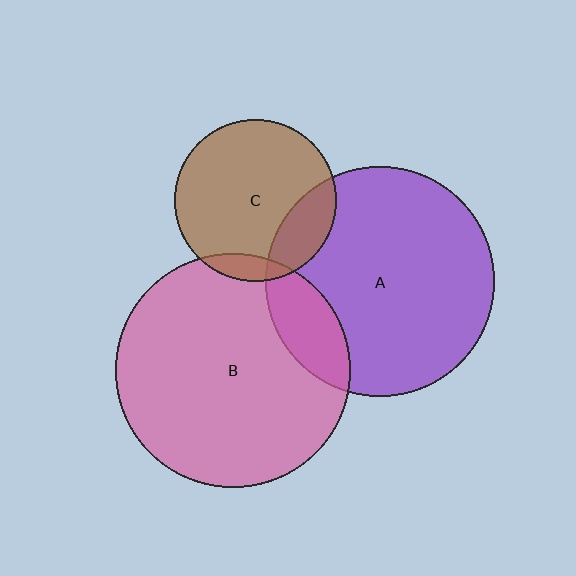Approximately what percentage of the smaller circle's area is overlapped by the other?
Approximately 15%.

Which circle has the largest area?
Circle B (pink).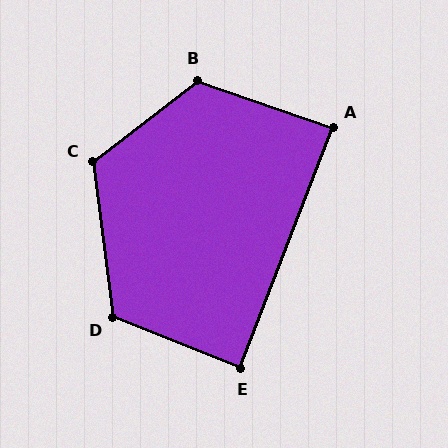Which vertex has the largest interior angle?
B, at approximately 123 degrees.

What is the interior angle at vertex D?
Approximately 119 degrees (obtuse).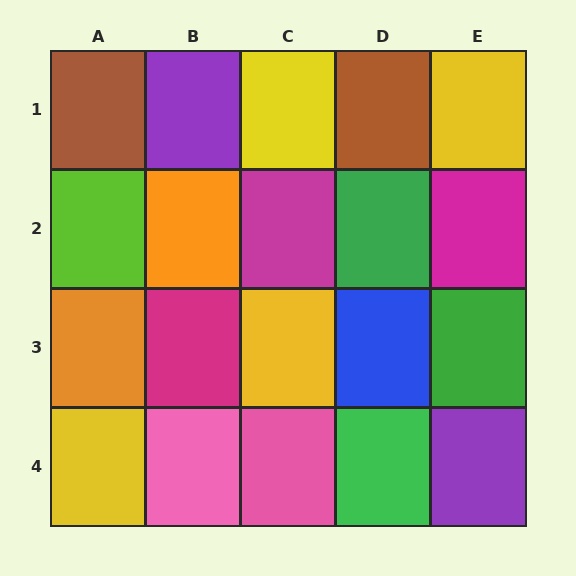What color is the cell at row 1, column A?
Brown.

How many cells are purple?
2 cells are purple.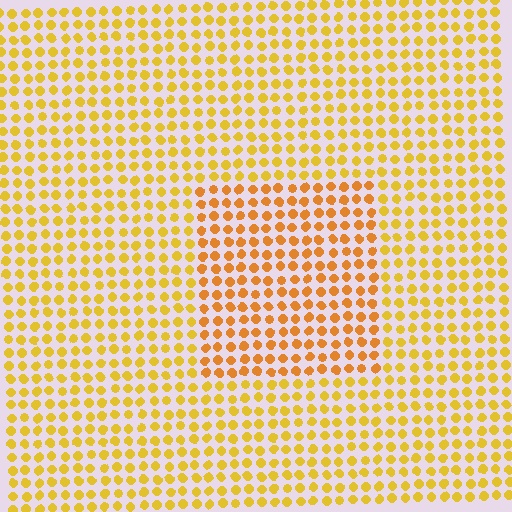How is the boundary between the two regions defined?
The boundary is defined purely by a slight shift in hue (about 21 degrees). Spacing, size, and orientation are identical on both sides.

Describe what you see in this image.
The image is filled with small yellow elements in a uniform arrangement. A rectangle-shaped region is visible where the elements are tinted to a slightly different hue, forming a subtle color boundary.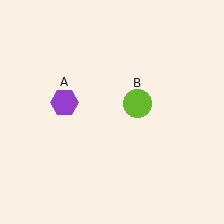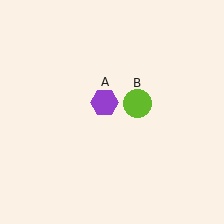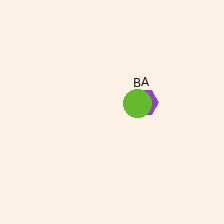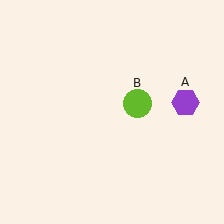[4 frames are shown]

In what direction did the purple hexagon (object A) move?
The purple hexagon (object A) moved right.